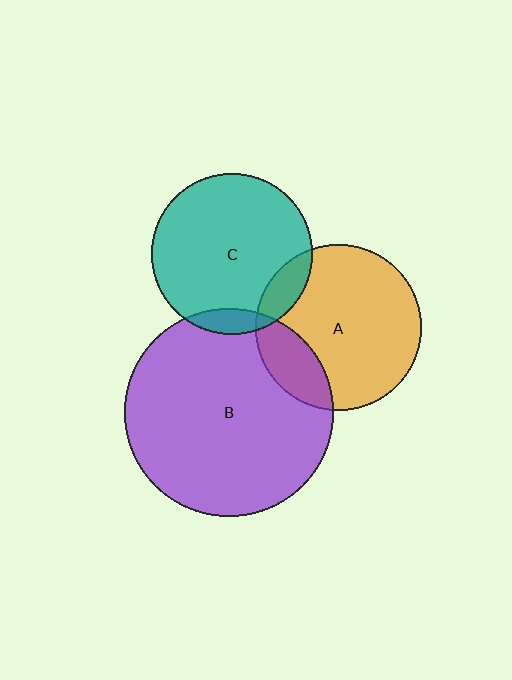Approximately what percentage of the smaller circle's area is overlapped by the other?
Approximately 10%.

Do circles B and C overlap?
Yes.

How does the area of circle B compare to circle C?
Approximately 1.7 times.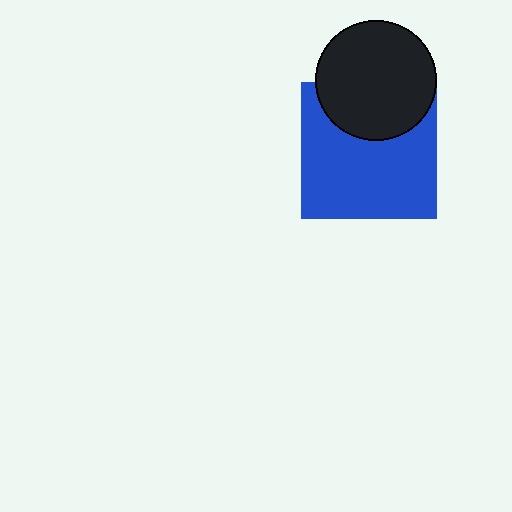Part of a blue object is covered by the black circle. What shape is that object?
It is a square.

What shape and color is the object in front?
The object in front is a black circle.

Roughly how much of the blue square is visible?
Most of it is visible (roughly 70%).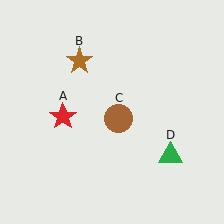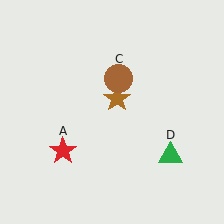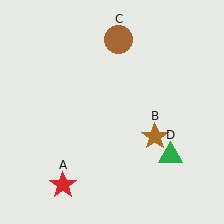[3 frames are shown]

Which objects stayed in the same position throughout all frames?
Green triangle (object D) remained stationary.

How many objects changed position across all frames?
3 objects changed position: red star (object A), brown star (object B), brown circle (object C).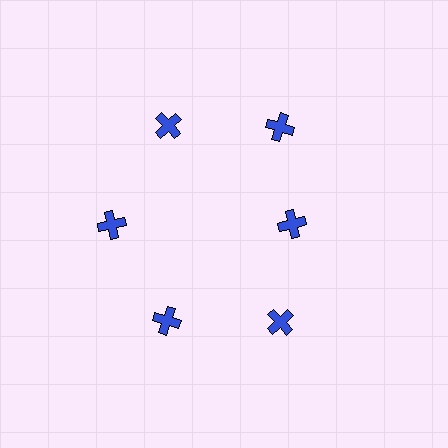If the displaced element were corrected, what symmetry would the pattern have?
It would have 6-fold rotational symmetry — the pattern would map onto itself every 60 degrees.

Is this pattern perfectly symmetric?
No. The 6 blue crosses are arranged in a ring, but one element near the 3 o'clock position is pulled inward toward the center, breaking the 6-fold rotational symmetry.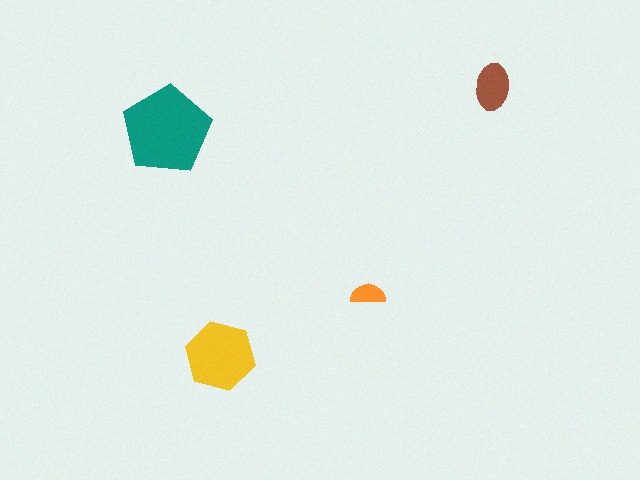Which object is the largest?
The teal pentagon.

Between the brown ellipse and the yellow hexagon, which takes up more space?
The yellow hexagon.